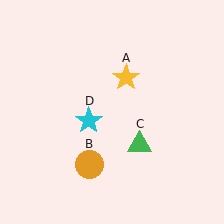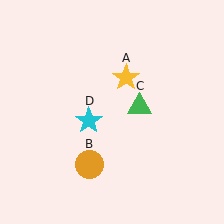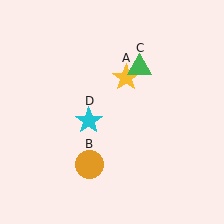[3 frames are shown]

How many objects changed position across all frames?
1 object changed position: green triangle (object C).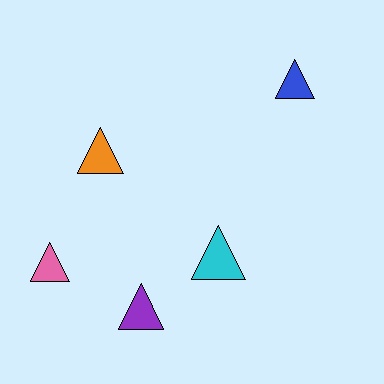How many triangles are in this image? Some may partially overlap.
There are 5 triangles.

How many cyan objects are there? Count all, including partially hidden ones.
There is 1 cyan object.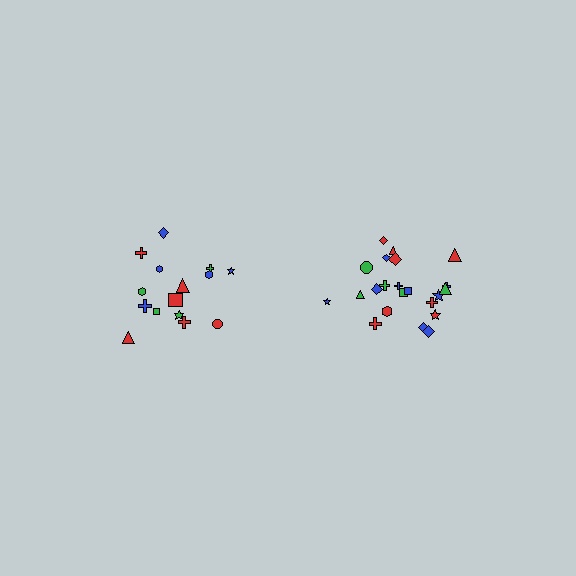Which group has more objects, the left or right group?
The right group.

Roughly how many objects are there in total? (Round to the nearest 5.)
Roughly 35 objects in total.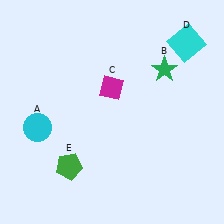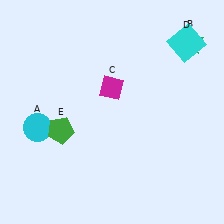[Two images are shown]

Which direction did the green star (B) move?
The green star (B) moved up.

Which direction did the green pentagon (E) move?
The green pentagon (E) moved up.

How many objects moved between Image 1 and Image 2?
2 objects moved between the two images.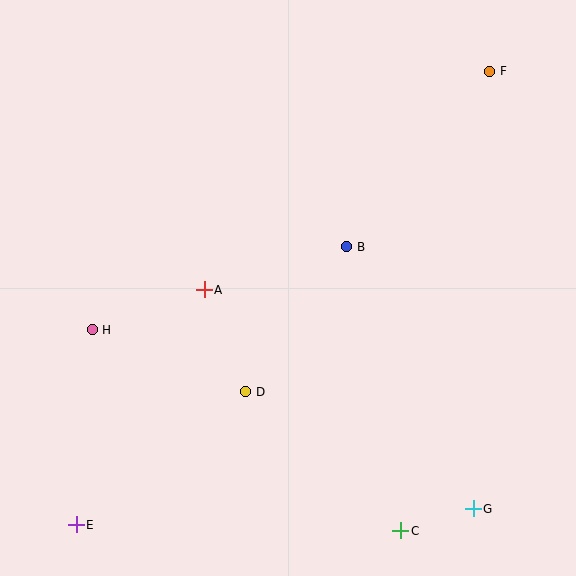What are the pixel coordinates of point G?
Point G is at (473, 509).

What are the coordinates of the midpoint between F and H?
The midpoint between F and H is at (291, 201).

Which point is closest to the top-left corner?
Point H is closest to the top-left corner.